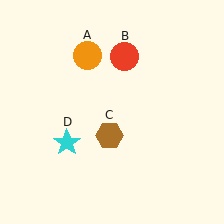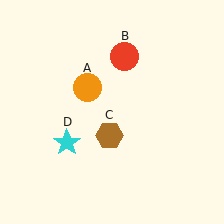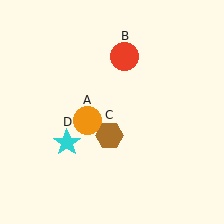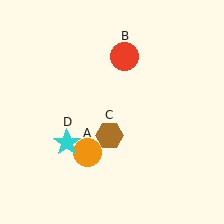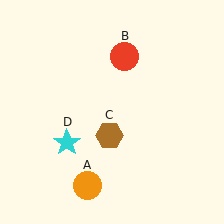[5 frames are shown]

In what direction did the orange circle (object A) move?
The orange circle (object A) moved down.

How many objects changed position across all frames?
1 object changed position: orange circle (object A).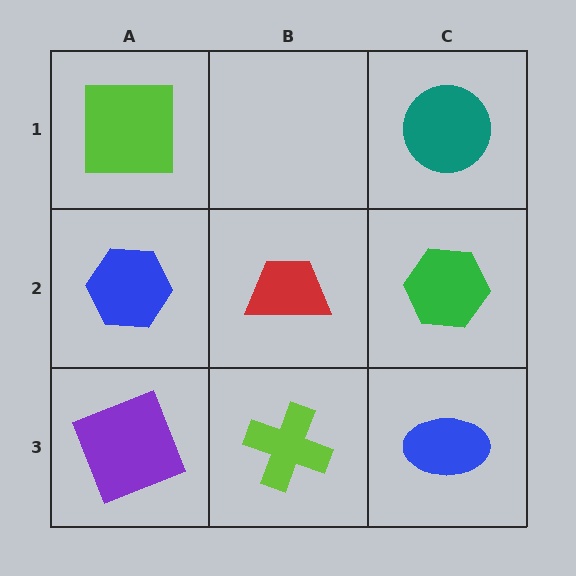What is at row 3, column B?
A lime cross.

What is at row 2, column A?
A blue hexagon.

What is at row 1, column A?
A lime square.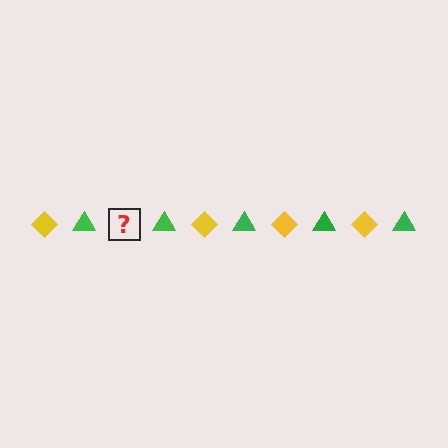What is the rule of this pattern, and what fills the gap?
The rule is that the pattern alternates between yellow diamond and green triangle. The gap should be filled with a yellow diamond.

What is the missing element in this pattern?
The missing element is a yellow diamond.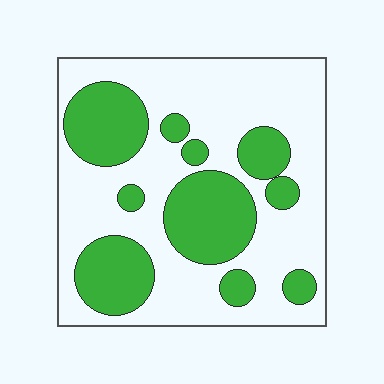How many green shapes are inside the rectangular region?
10.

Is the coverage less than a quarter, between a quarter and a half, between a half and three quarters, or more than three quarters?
Between a quarter and a half.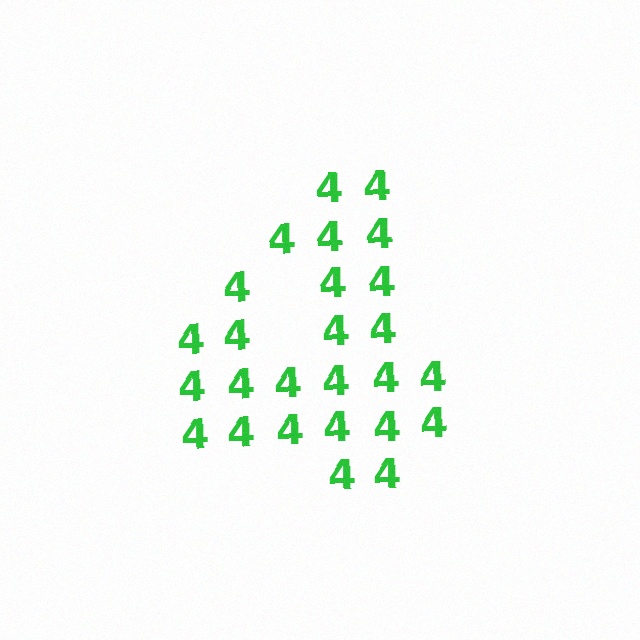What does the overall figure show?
The overall figure shows the digit 4.